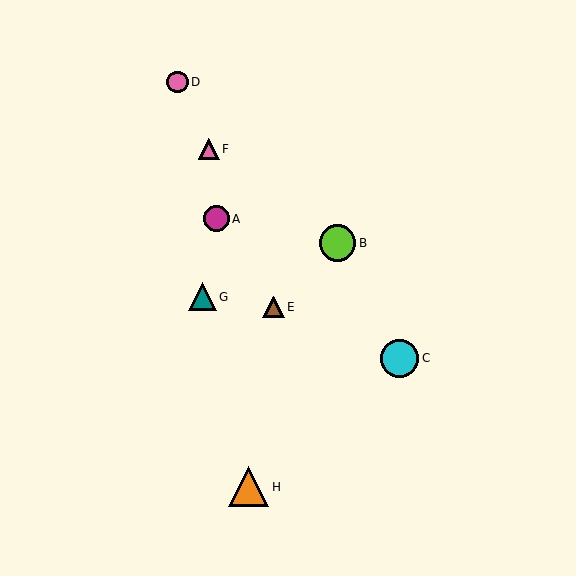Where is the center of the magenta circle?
The center of the magenta circle is at (216, 219).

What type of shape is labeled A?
Shape A is a magenta circle.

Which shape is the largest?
The orange triangle (labeled H) is the largest.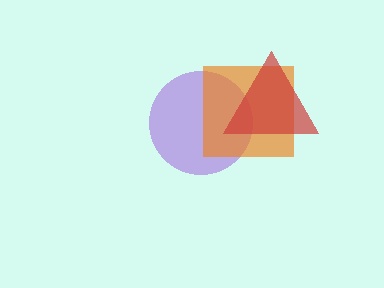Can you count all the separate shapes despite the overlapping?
Yes, there are 3 separate shapes.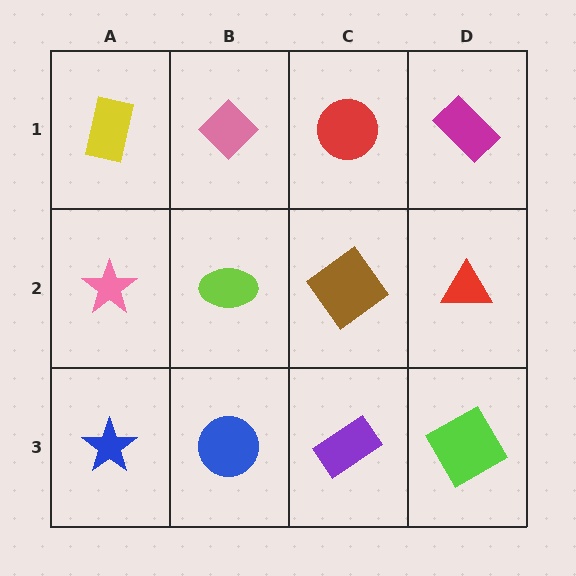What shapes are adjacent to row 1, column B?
A lime ellipse (row 2, column B), a yellow rectangle (row 1, column A), a red circle (row 1, column C).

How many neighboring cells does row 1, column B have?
3.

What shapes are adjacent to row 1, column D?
A red triangle (row 2, column D), a red circle (row 1, column C).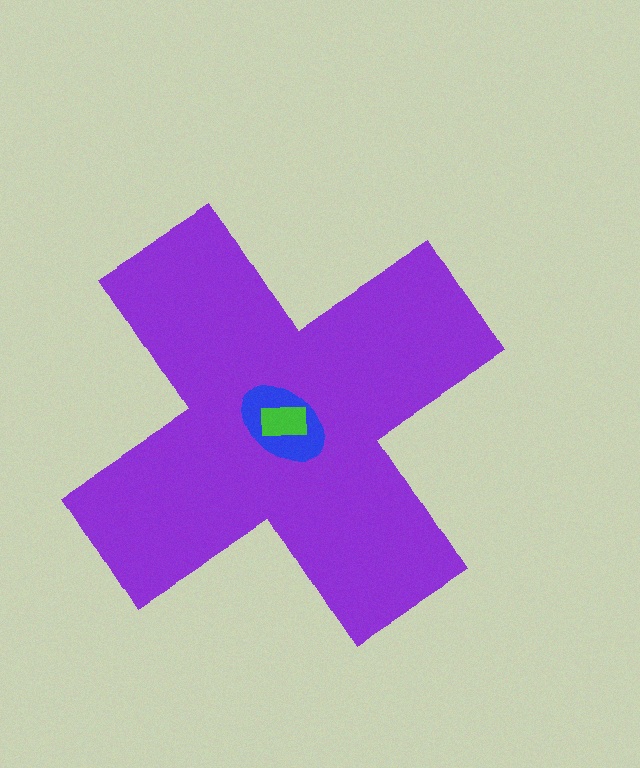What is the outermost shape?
The purple cross.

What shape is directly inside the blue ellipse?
The green rectangle.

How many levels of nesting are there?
3.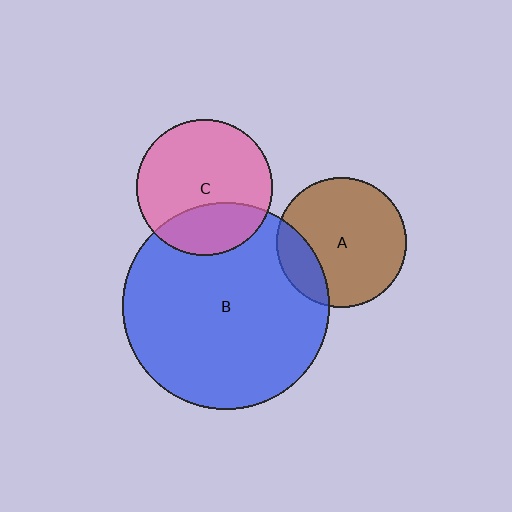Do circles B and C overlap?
Yes.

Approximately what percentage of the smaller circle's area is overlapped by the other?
Approximately 30%.